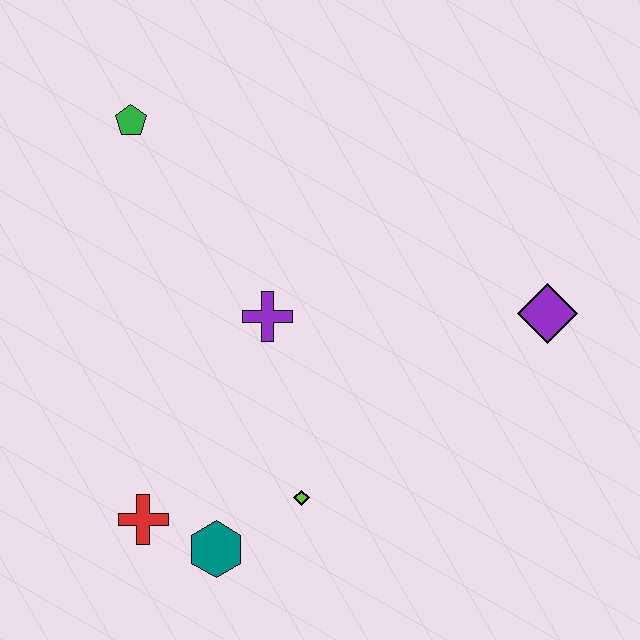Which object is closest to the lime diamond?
The teal hexagon is closest to the lime diamond.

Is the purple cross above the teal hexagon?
Yes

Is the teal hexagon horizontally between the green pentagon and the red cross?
No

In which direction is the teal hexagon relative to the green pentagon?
The teal hexagon is below the green pentagon.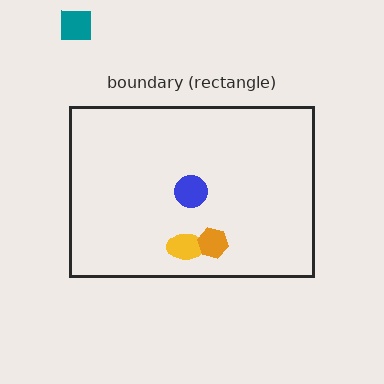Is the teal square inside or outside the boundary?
Outside.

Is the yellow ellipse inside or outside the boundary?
Inside.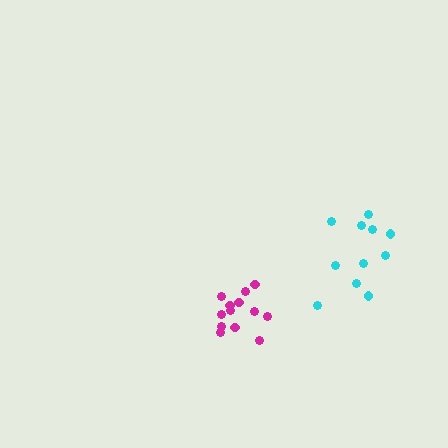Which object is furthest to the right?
The cyan cluster is rightmost.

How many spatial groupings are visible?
There are 2 spatial groupings.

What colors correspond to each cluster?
The clusters are colored: cyan, magenta.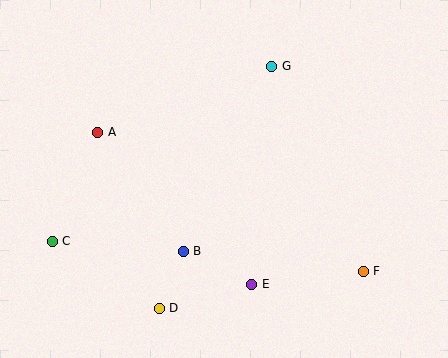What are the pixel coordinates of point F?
Point F is at (363, 271).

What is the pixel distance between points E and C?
The distance between E and C is 204 pixels.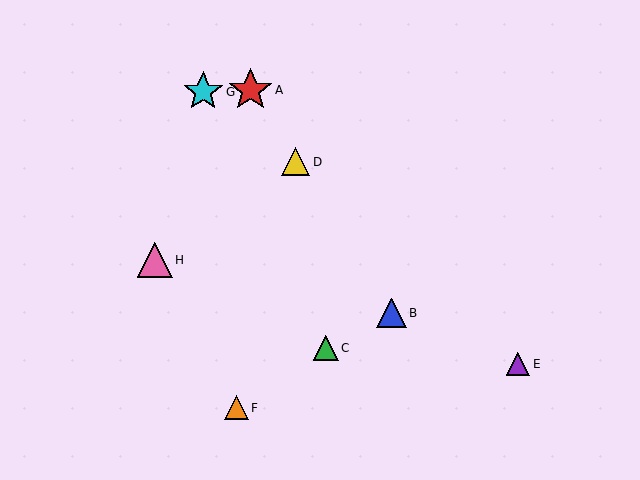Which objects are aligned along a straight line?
Objects A, B, D are aligned along a straight line.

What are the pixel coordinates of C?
Object C is at (326, 348).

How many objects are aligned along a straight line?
3 objects (A, B, D) are aligned along a straight line.